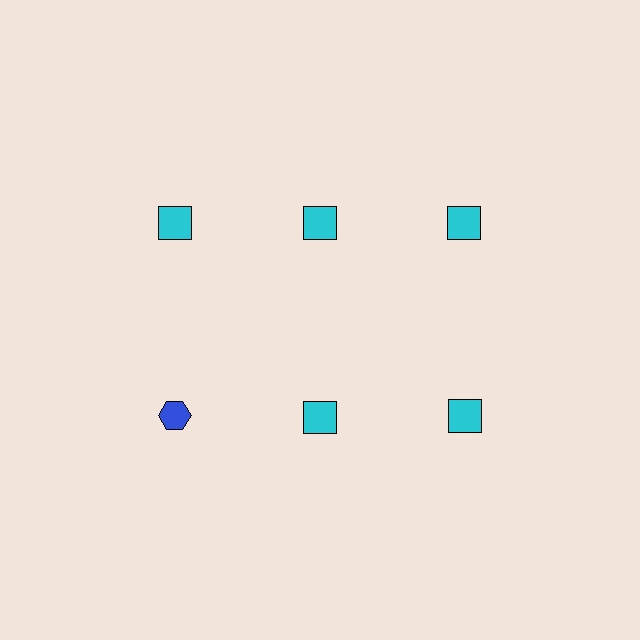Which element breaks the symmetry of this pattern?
The blue hexagon in the second row, leftmost column breaks the symmetry. All other shapes are cyan squares.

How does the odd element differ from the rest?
It differs in both color (blue instead of cyan) and shape (hexagon instead of square).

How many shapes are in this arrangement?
There are 6 shapes arranged in a grid pattern.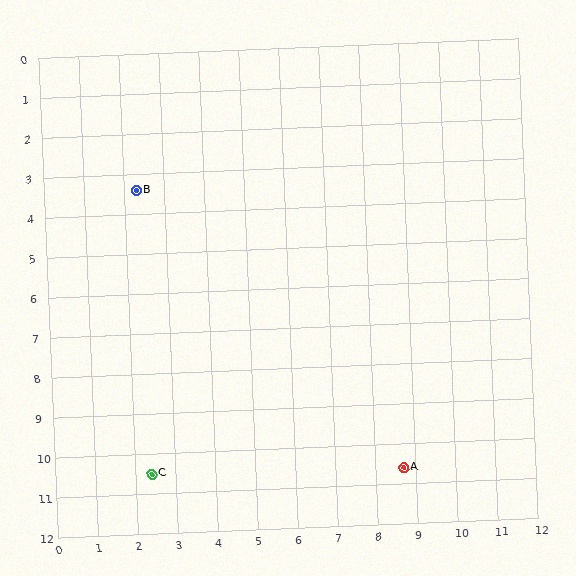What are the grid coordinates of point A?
Point A is at approximately (8.7, 10.6).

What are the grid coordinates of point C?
Point C is at approximately (2.4, 10.5).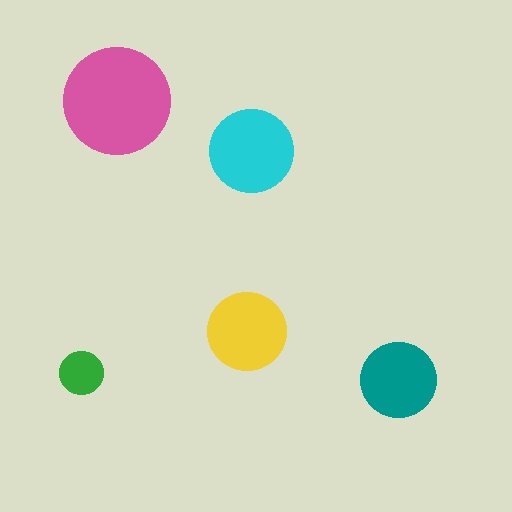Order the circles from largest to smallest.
the pink one, the cyan one, the yellow one, the teal one, the green one.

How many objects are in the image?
There are 5 objects in the image.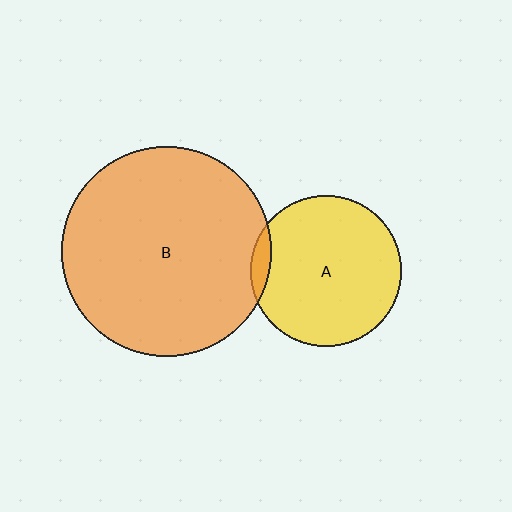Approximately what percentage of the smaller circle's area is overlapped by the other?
Approximately 5%.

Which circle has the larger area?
Circle B (orange).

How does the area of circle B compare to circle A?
Approximately 1.9 times.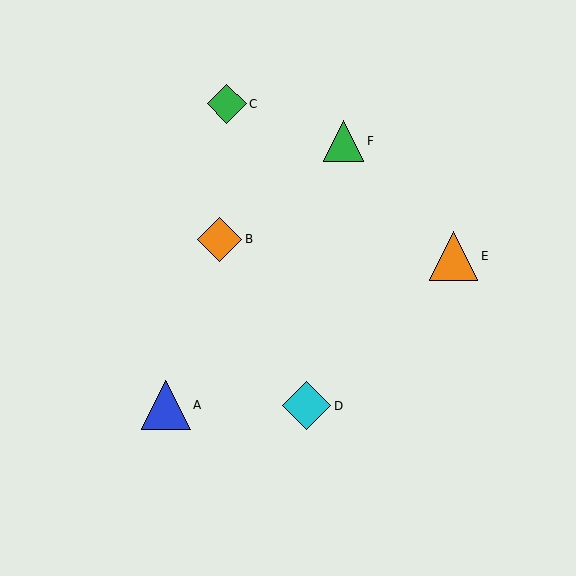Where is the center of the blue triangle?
The center of the blue triangle is at (166, 405).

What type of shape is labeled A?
Shape A is a blue triangle.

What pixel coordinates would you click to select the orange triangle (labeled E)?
Click at (454, 256) to select the orange triangle E.